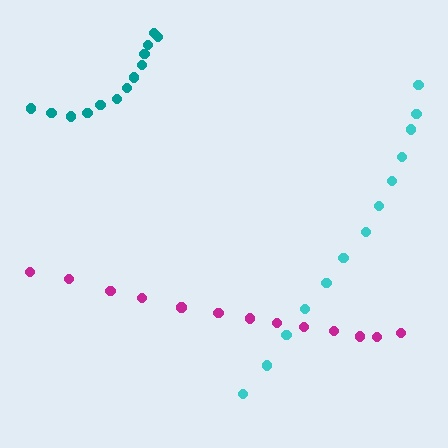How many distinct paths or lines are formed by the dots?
There are 3 distinct paths.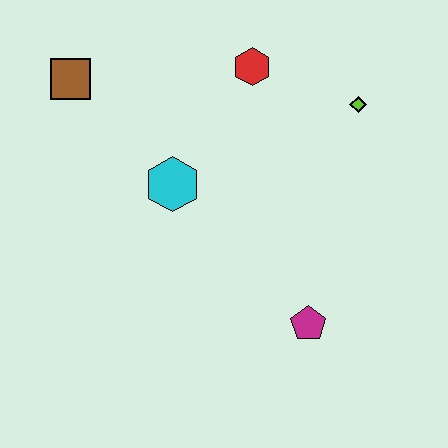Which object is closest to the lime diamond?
The red hexagon is closest to the lime diamond.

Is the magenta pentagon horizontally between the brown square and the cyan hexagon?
No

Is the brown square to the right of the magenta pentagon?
No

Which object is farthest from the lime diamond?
The brown square is farthest from the lime diamond.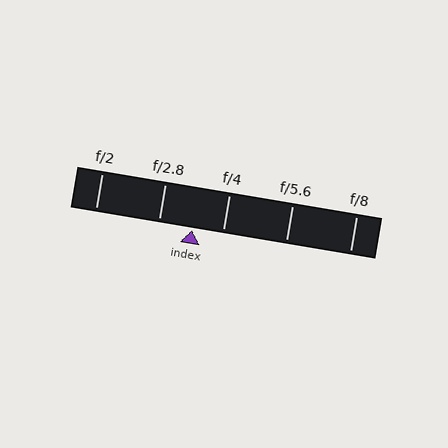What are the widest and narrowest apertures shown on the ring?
The widest aperture shown is f/2 and the narrowest is f/8.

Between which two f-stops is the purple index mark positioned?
The index mark is between f/2.8 and f/4.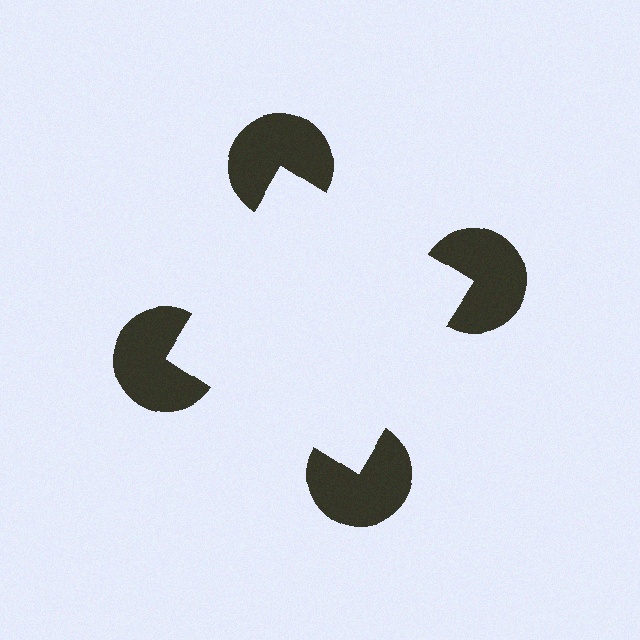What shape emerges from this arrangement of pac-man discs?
An illusory square — its edges are inferred from the aligned wedge cuts in the pac-man discs, not physically drawn.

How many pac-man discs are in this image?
There are 4 — one at each vertex of the illusory square.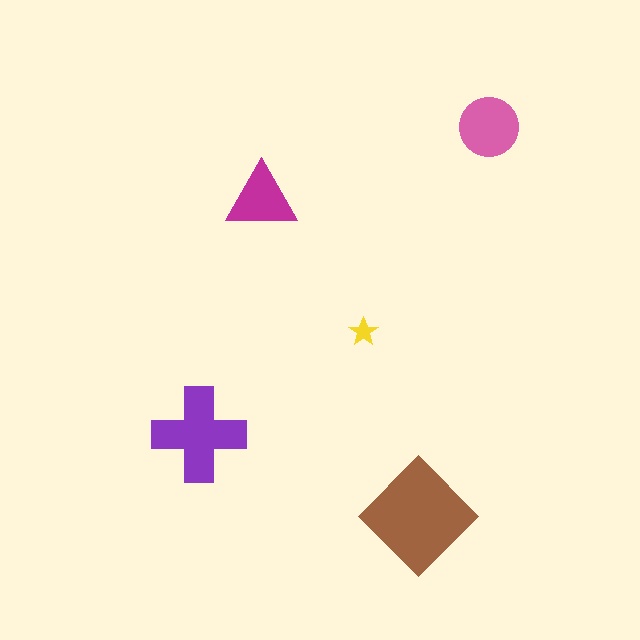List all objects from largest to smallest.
The brown diamond, the purple cross, the pink circle, the magenta triangle, the yellow star.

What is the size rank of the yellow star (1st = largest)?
5th.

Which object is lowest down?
The brown diamond is bottommost.